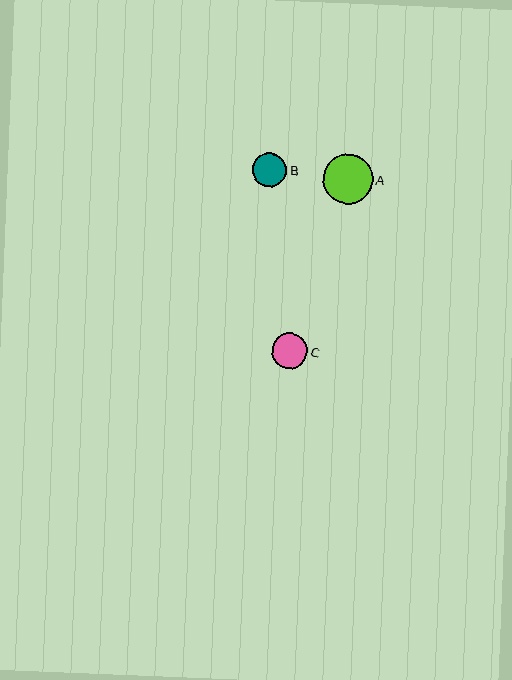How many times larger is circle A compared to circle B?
Circle A is approximately 1.5 times the size of circle B.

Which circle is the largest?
Circle A is the largest with a size of approximately 50 pixels.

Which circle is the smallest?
Circle B is the smallest with a size of approximately 34 pixels.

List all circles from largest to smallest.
From largest to smallest: A, C, B.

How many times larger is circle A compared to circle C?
Circle A is approximately 1.4 times the size of circle C.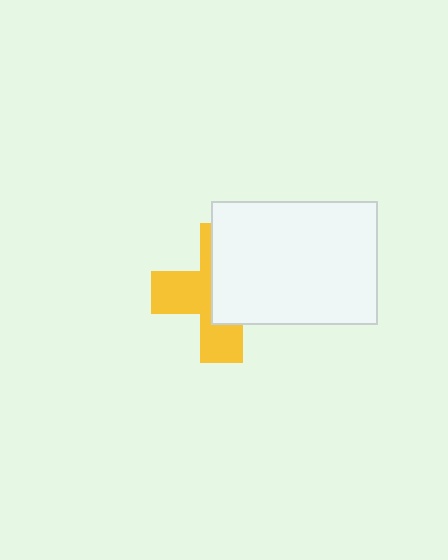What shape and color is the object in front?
The object in front is a white rectangle.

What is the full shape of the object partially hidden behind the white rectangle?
The partially hidden object is a yellow cross.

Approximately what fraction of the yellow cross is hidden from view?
Roughly 52% of the yellow cross is hidden behind the white rectangle.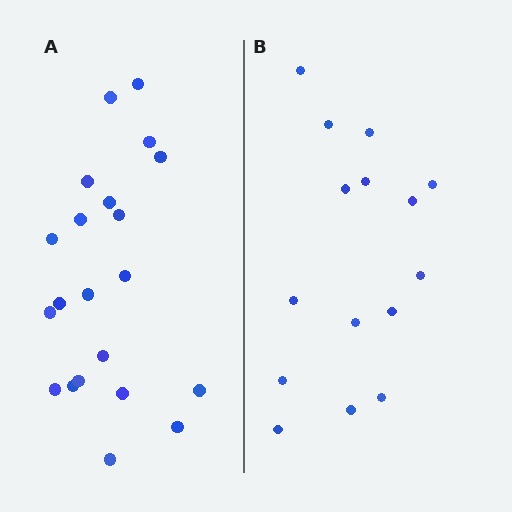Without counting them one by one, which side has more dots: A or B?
Region A (the left region) has more dots.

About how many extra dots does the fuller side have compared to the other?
Region A has about 6 more dots than region B.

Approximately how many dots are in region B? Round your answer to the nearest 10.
About 20 dots. (The exact count is 15, which rounds to 20.)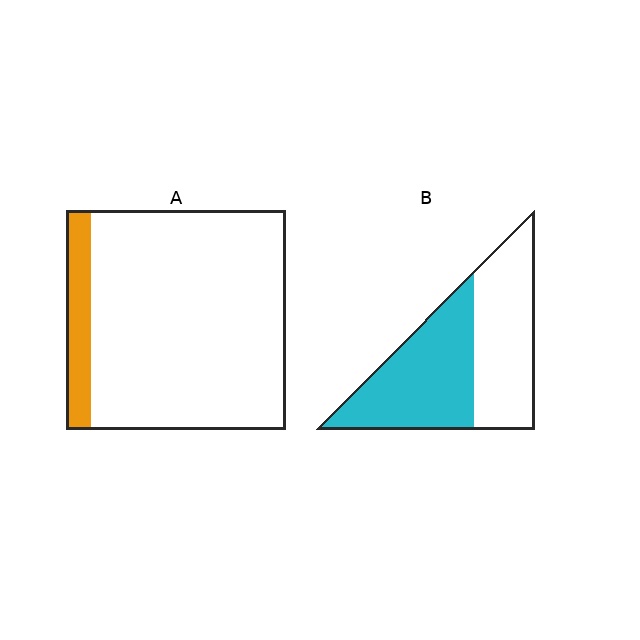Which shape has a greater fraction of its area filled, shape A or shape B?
Shape B.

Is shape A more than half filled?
No.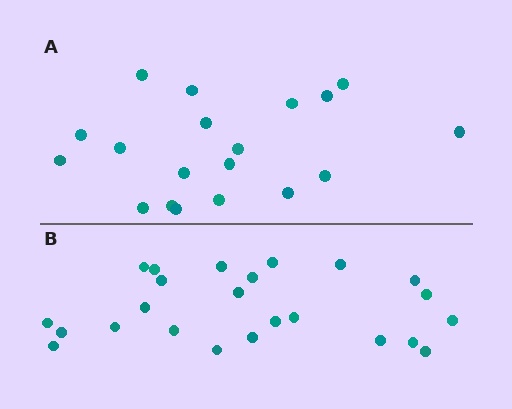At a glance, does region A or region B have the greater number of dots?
Region B (the bottom region) has more dots.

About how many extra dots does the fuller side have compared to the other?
Region B has about 5 more dots than region A.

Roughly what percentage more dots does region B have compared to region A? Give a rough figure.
About 25% more.